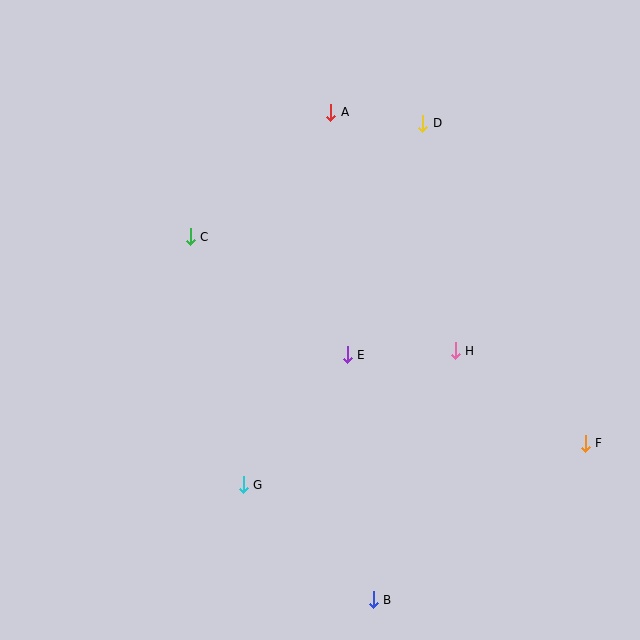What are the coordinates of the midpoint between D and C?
The midpoint between D and C is at (307, 180).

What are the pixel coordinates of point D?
Point D is at (423, 123).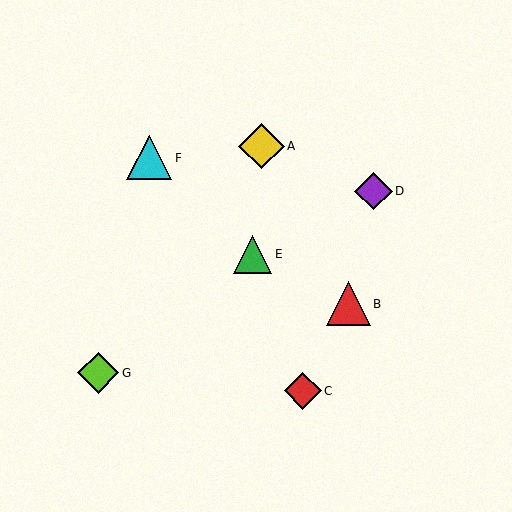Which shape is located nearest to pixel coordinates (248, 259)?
The green triangle (labeled E) at (253, 254) is nearest to that location.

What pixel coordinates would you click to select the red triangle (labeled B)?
Click at (348, 304) to select the red triangle B.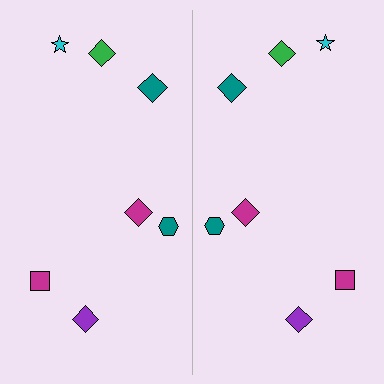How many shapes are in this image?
There are 14 shapes in this image.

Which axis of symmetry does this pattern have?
The pattern has a vertical axis of symmetry running through the center of the image.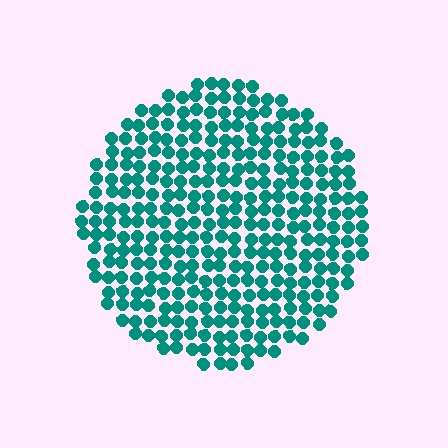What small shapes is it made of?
It is made of small circles.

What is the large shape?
The large shape is a circle.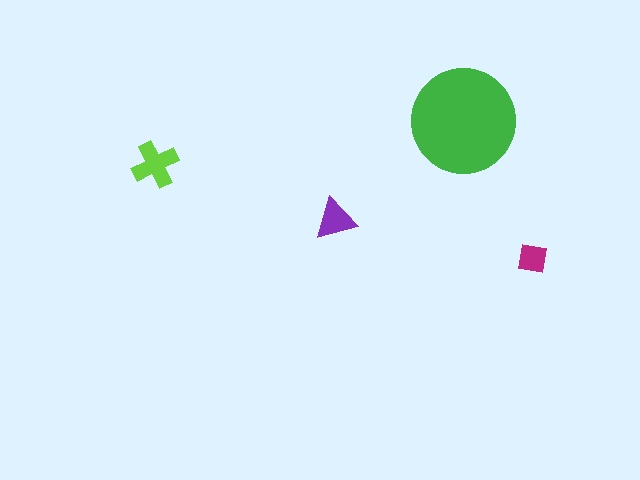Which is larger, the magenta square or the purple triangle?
The purple triangle.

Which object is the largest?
The green circle.